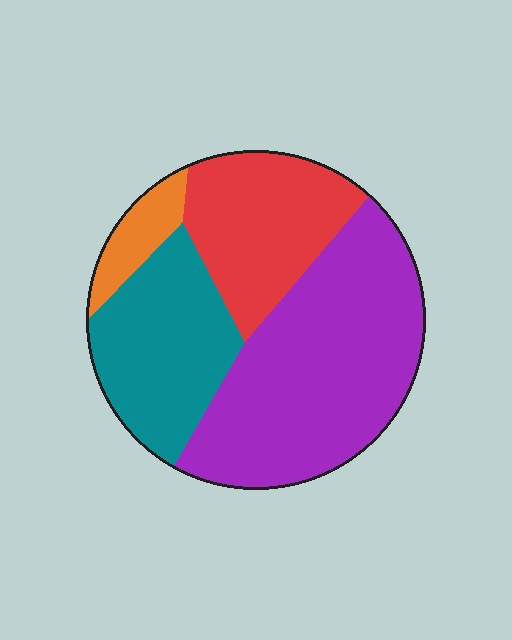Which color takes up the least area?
Orange, at roughly 5%.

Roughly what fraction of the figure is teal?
Teal covers around 25% of the figure.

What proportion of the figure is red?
Red covers 23% of the figure.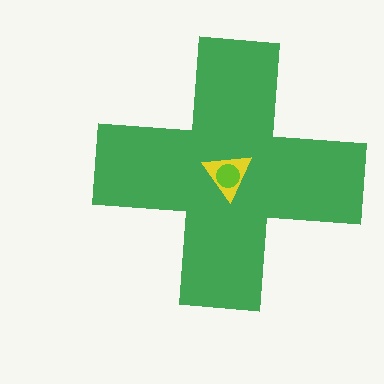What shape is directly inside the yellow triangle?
The lime circle.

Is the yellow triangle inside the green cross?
Yes.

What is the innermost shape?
The lime circle.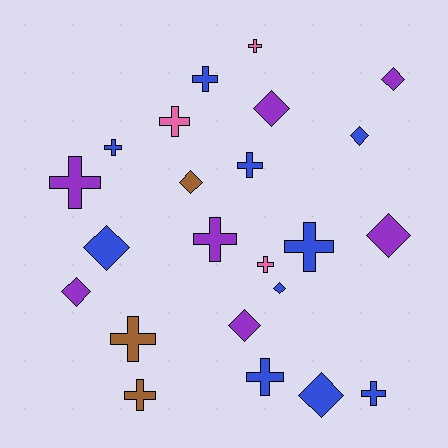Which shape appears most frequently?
Cross, with 13 objects.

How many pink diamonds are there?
There are no pink diamonds.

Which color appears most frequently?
Blue, with 10 objects.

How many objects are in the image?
There are 23 objects.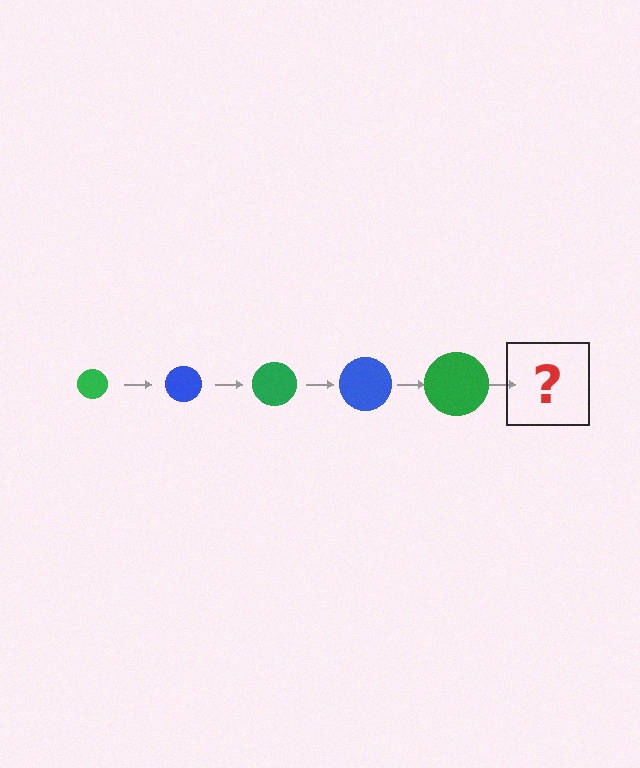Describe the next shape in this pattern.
It should be a blue circle, larger than the previous one.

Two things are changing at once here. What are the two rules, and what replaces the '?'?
The two rules are that the circle grows larger each step and the color cycles through green and blue. The '?' should be a blue circle, larger than the previous one.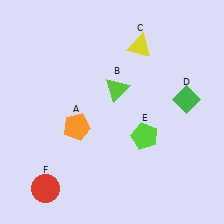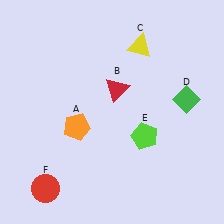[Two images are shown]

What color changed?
The triangle (B) changed from lime in Image 1 to red in Image 2.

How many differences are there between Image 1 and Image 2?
There is 1 difference between the two images.